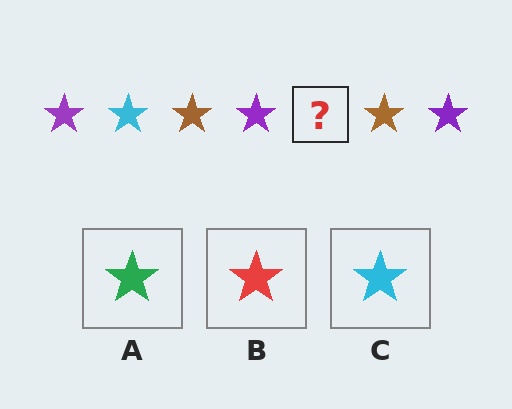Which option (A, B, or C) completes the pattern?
C.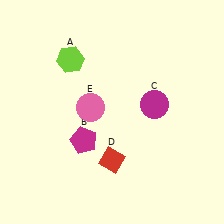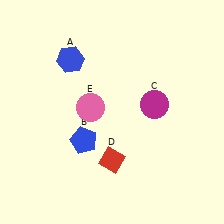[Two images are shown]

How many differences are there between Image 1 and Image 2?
There are 2 differences between the two images.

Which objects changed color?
A changed from lime to blue. B changed from magenta to blue.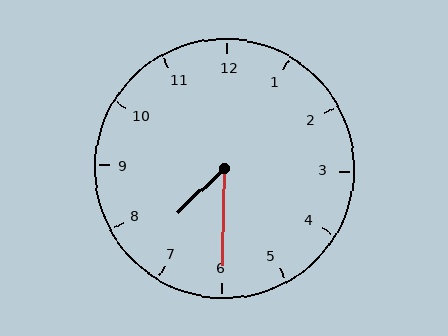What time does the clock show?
7:30.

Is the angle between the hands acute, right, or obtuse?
It is acute.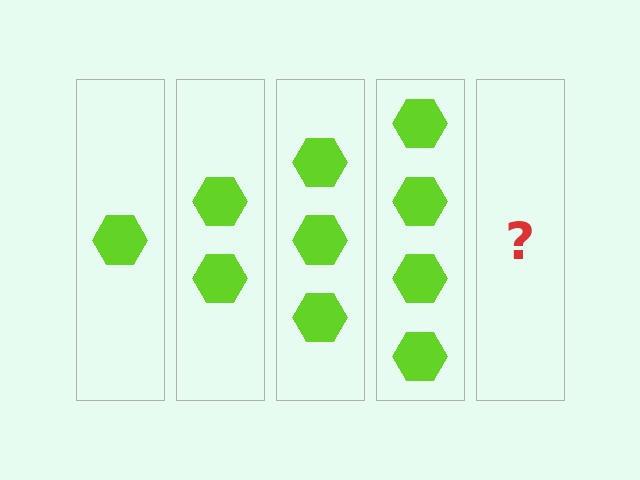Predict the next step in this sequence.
The next step is 5 hexagons.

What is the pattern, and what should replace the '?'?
The pattern is that each step adds one more hexagon. The '?' should be 5 hexagons.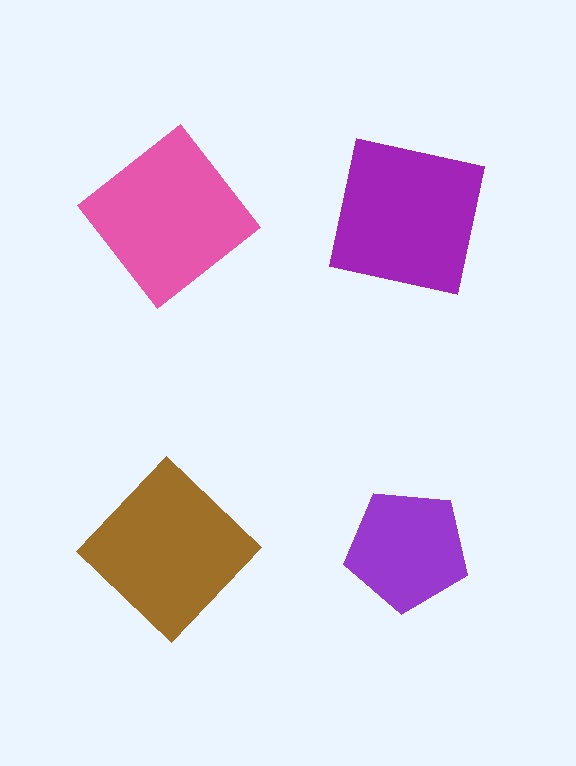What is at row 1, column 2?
A purple square.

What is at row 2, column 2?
A purple pentagon.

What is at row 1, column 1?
A pink diamond.